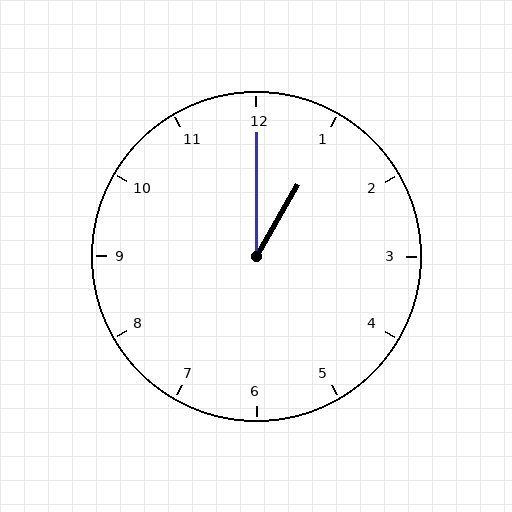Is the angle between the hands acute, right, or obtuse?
It is acute.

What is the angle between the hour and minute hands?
Approximately 30 degrees.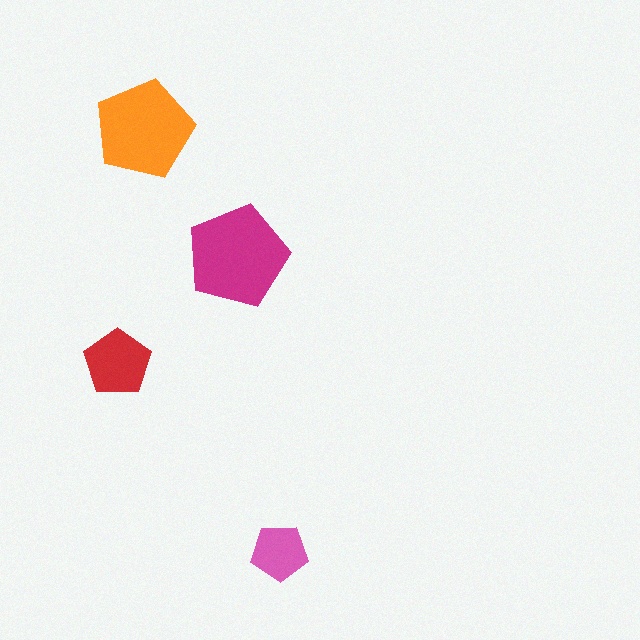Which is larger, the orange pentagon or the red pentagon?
The orange one.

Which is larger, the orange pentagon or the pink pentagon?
The orange one.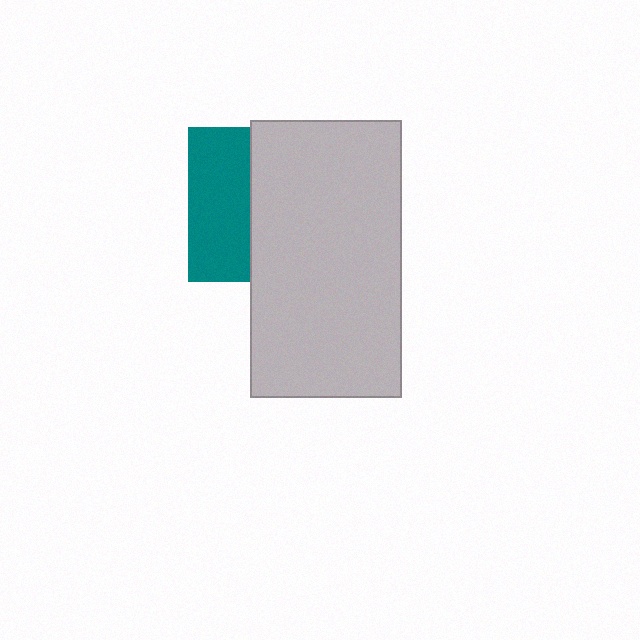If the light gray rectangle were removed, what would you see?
You would see the complete teal square.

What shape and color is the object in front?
The object in front is a light gray rectangle.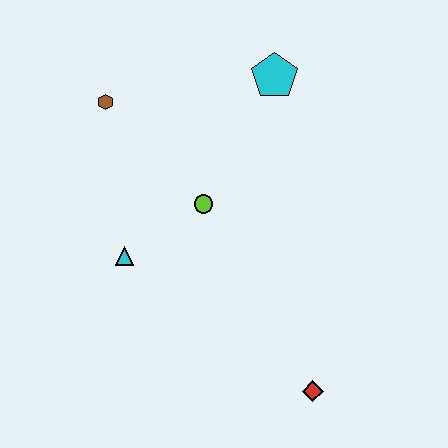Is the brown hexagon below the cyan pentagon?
Yes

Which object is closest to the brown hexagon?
The lime circle is closest to the brown hexagon.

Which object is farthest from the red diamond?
The brown hexagon is farthest from the red diamond.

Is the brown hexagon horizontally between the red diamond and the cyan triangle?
No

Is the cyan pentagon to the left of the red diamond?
Yes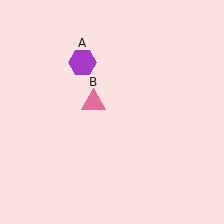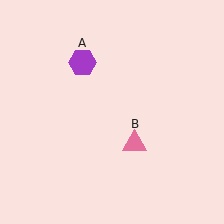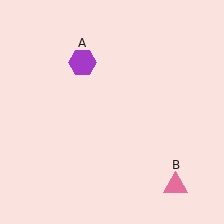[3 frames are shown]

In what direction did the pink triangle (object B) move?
The pink triangle (object B) moved down and to the right.